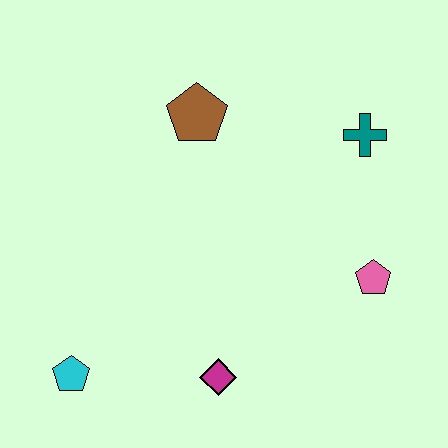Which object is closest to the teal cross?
The pink pentagon is closest to the teal cross.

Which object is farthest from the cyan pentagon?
The teal cross is farthest from the cyan pentagon.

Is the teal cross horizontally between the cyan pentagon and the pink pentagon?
Yes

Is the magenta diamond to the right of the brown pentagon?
Yes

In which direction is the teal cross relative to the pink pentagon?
The teal cross is above the pink pentagon.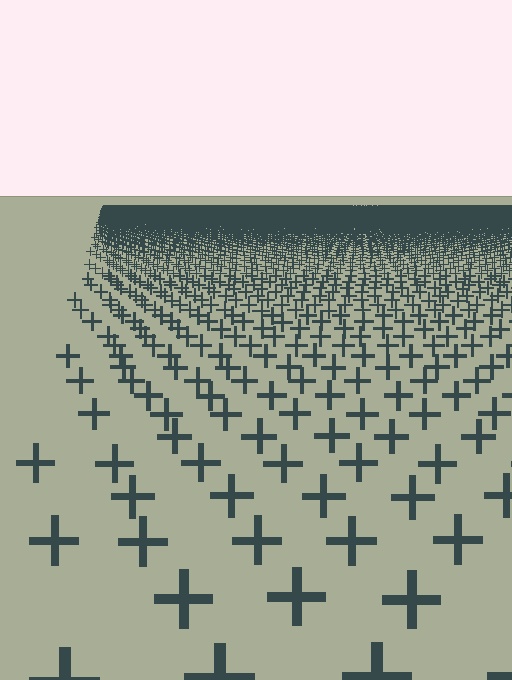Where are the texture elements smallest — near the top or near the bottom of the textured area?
Near the top.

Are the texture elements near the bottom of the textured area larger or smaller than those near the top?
Larger. Near the bottom, elements are closer to the viewer and appear at a bigger on-screen size.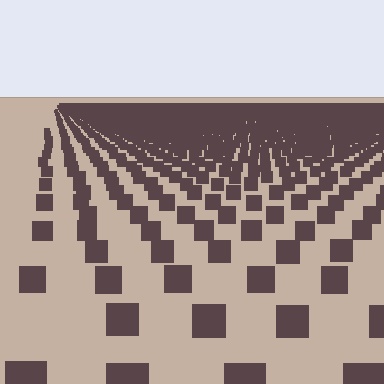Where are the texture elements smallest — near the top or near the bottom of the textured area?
Near the top.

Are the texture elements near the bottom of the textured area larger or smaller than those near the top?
Larger. Near the bottom, elements are closer to the viewer and appear at a bigger on-screen size.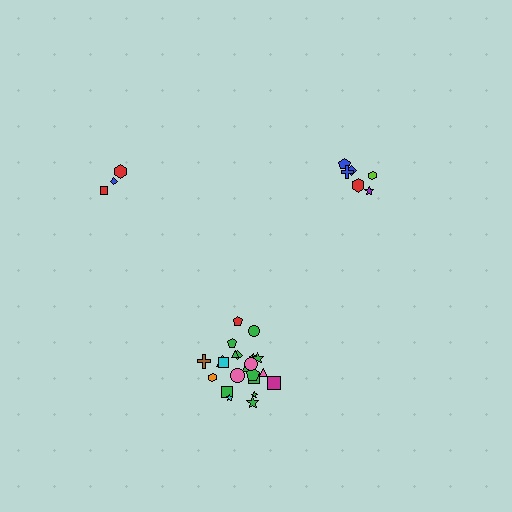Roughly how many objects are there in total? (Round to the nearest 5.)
Roughly 30 objects in total.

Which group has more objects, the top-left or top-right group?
The top-right group.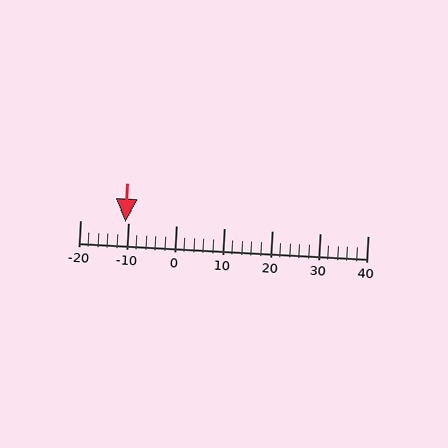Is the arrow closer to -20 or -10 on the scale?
The arrow is closer to -10.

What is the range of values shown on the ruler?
The ruler shows values from -20 to 40.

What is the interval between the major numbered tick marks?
The major tick marks are spaced 10 units apart.